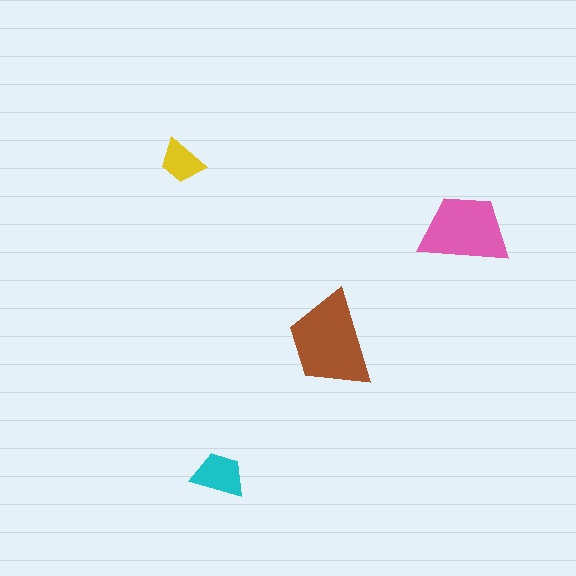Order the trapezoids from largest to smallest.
the brown one, the pink one, the cyan one, the yellow one.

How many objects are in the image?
There are 4 objects in the image.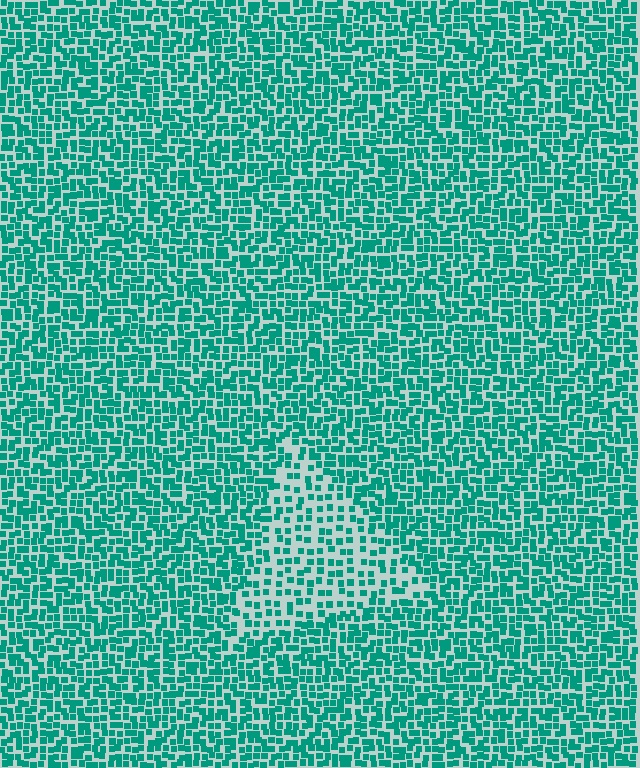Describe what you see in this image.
The image contains small teal elements arranged at two different densities. A triangle-shaped region is visible where the elements are less densely packed than the surrounding area.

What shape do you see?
I see a triangle.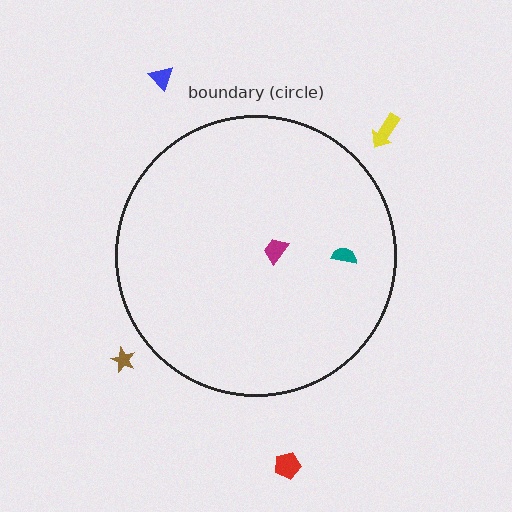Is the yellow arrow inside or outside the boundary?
Outside.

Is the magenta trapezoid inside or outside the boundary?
Inside.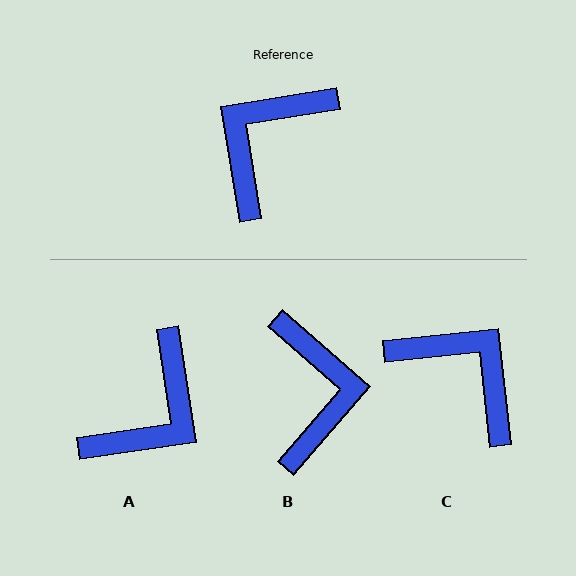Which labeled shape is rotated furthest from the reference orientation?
A, about 179 degrees away.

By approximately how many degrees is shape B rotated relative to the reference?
Approximately 140 degrees clockwise.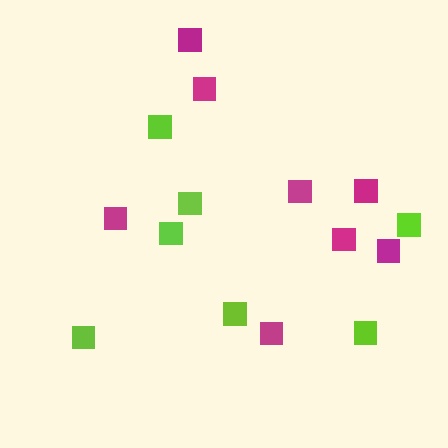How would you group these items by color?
There are 2 groups: one group of magenta squares (8) and one group of lime squares (7).